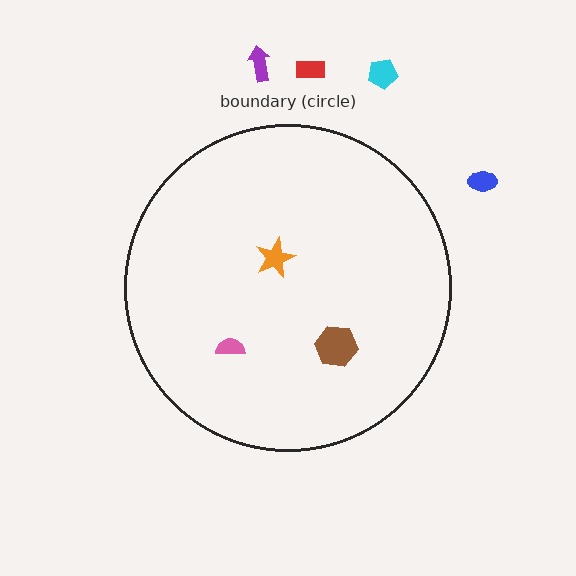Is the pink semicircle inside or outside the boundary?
Inside.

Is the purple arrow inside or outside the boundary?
Outside.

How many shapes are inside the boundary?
3 inside, 4 outside.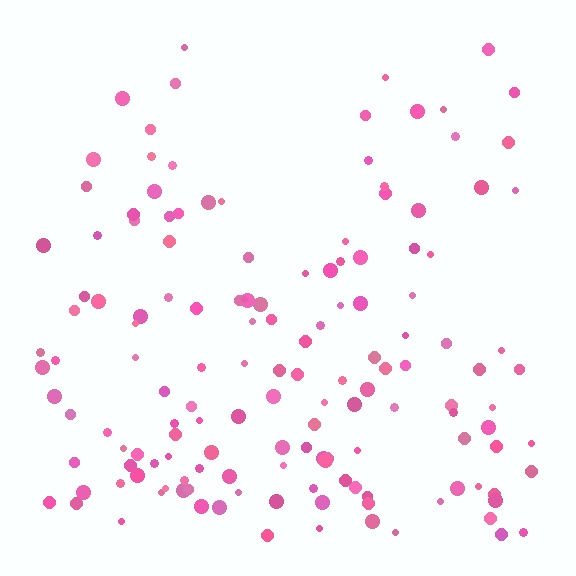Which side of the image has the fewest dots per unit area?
The top.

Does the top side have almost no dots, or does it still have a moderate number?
Still a moderate number, just noticeably fewer than the bottom.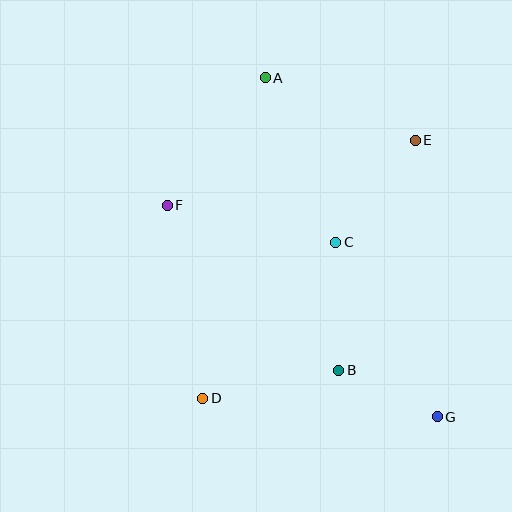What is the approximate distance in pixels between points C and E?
The distance between C and E is approximately 129 pixels.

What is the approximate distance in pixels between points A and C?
The distance between A and C is approximately 179 pixels.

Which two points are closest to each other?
Points B and G are closest to each other.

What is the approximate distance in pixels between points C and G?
The distance between C and G is approximately 202 pixels.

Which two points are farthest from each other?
Points A and G are farthest from each other.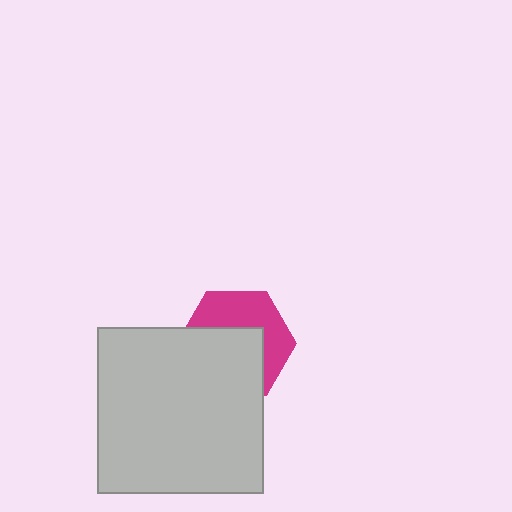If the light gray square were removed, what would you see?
You would see the complete magenta hexagon.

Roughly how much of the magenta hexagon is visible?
About half of it is visible (roughly 46%).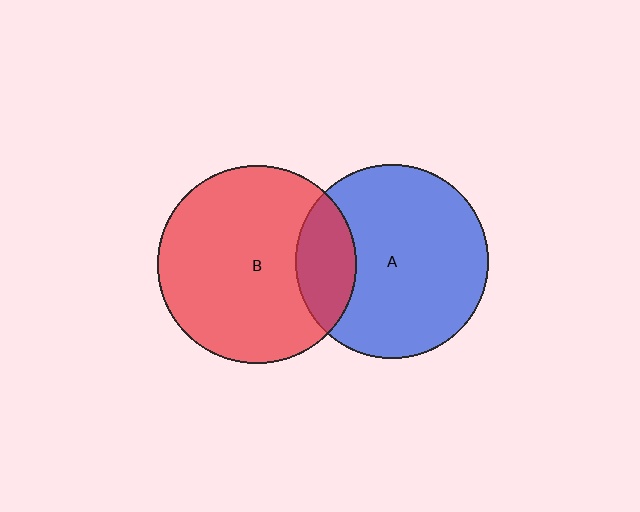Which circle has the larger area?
Circle B (red).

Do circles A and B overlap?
Yes.